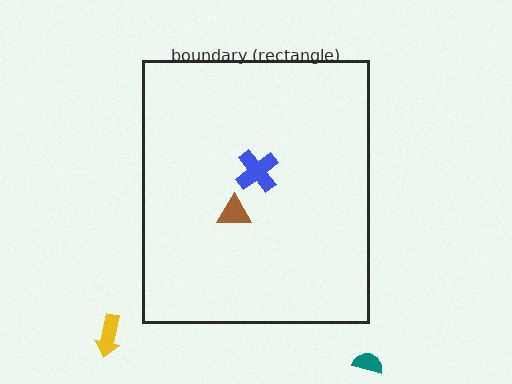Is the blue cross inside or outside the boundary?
Inside.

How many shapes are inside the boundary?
2 inside, 2 outside.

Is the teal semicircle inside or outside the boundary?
Outside.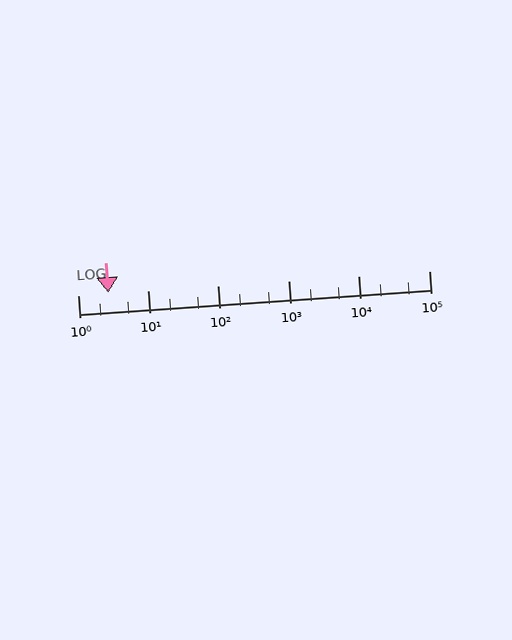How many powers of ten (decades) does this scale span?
The scale spans 5 decades, from 1 to 100000.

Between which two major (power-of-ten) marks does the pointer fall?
The pointer is between 1 and 10.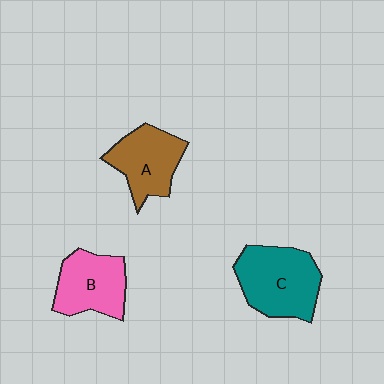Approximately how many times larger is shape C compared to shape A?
Approximately 1.3 times.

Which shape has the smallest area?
Shape A (brown).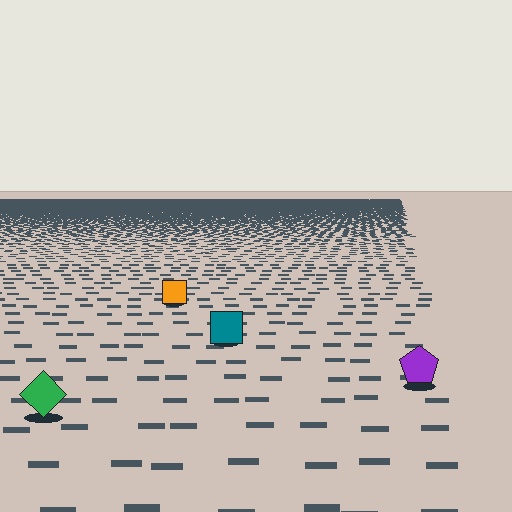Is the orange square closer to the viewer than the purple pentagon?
No. The purple pentagon is closer — you can tell from the texture gradient: the ground texture is coarser near it.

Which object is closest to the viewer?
The green diamond is closest. The texture marks near it are larger and more spread out.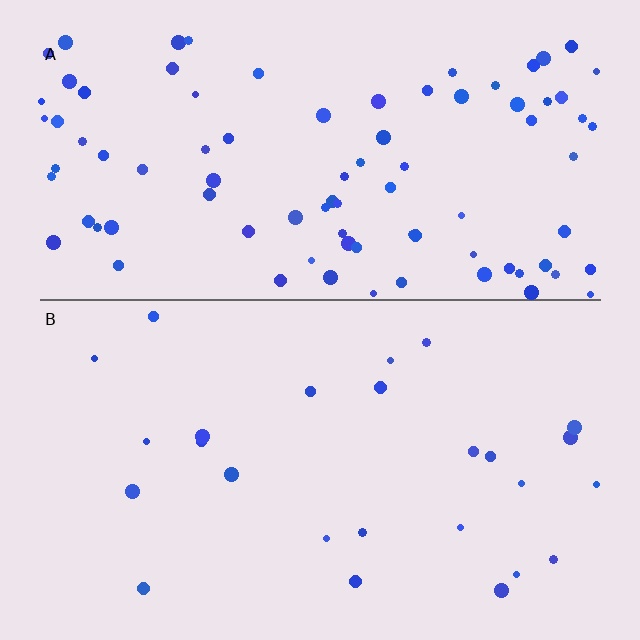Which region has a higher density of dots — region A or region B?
A (the top).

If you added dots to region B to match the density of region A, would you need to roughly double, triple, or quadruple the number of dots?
Approximately triple.